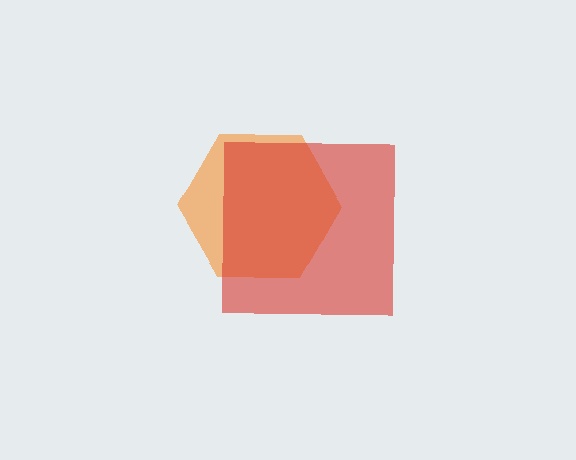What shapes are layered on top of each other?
The layered shapes are: an orange hexagon, a red square.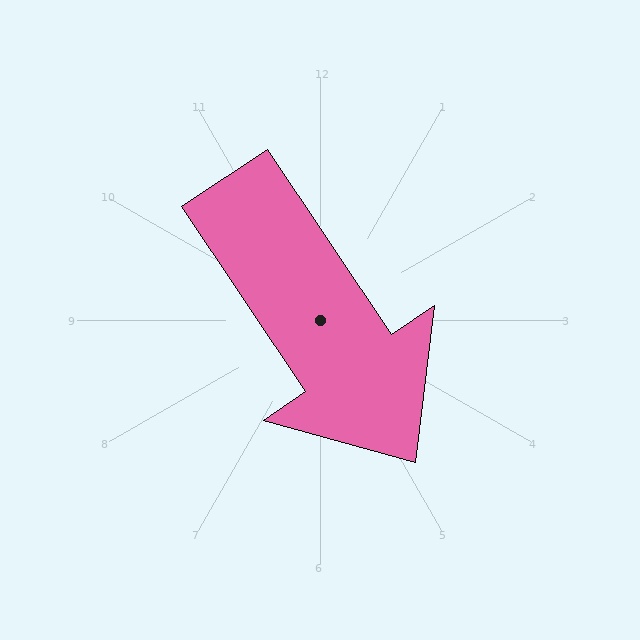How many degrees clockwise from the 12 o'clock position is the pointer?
Approximately 146 degrees.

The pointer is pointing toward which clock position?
Roughly 5 o'clock.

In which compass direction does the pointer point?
Southeast.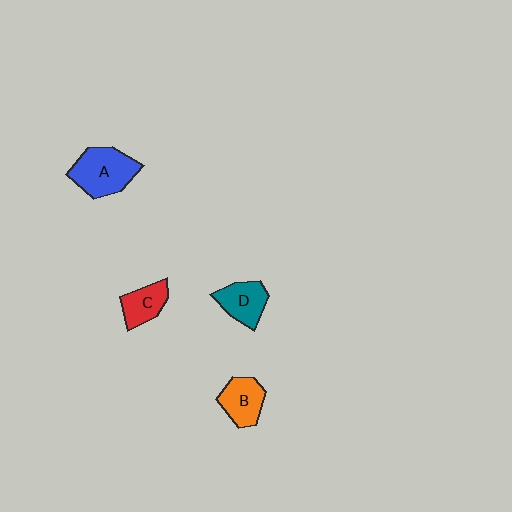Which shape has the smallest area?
Shape C (red).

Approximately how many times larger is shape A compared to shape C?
Approximately 1.7 times.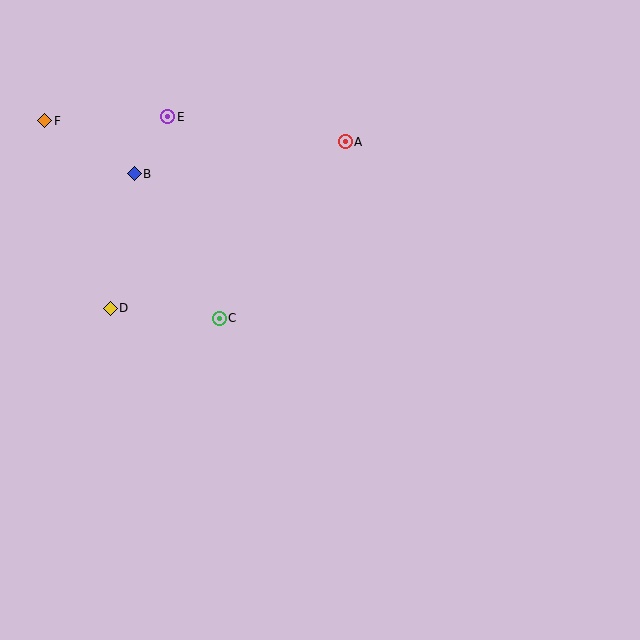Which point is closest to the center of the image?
Point C at (219, 318) is closest to the center.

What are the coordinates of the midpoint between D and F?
The midpoint between D and F is at (78, 214).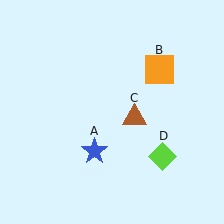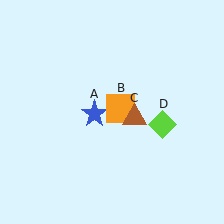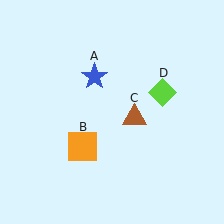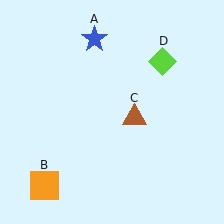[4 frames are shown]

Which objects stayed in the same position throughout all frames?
Brown triangle (object C) remained stationary.